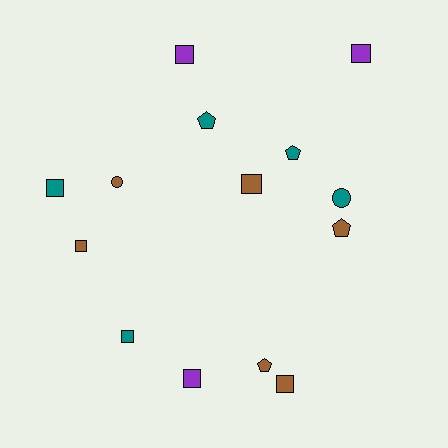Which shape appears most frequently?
Square, with 8 objects.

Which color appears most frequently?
Brown, with 6 objects.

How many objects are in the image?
There are 14 objects.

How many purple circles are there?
There are no purple circles.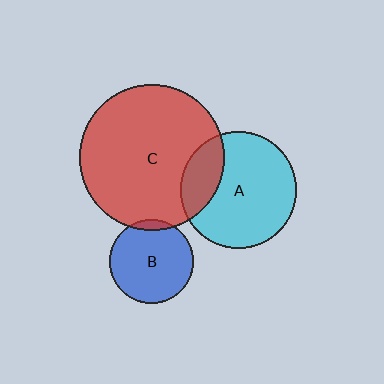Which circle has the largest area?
Circle C (red).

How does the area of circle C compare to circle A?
Approximately 1.6 times.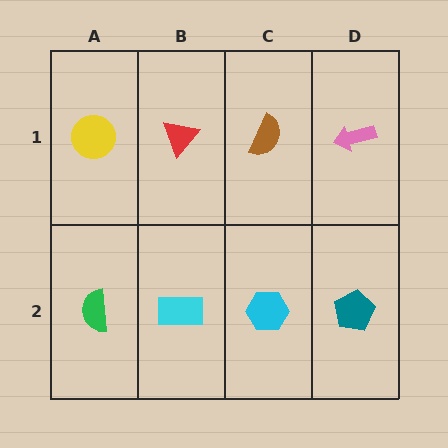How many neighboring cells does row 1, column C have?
3.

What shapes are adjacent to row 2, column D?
A pink arrow (row 1, column D), a cyan hexagon (row 2, column C).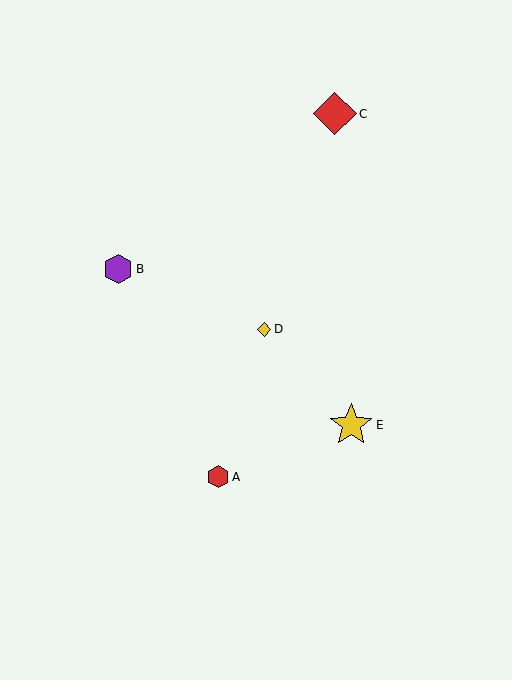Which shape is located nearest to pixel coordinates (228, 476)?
The red hexagon (labeled A) at (218, 477) is nearest to that location.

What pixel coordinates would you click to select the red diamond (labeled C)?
Click at (335, 114) to select the red diamond C.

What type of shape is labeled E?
Shape E is a yellow star.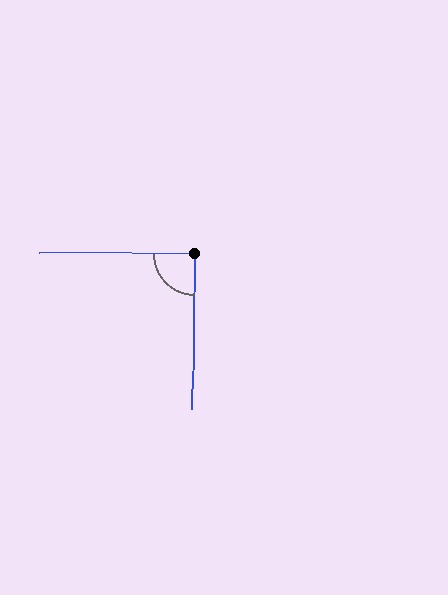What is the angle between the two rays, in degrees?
Approximately 89 degrees.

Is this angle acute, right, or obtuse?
It is approximately a right angle.